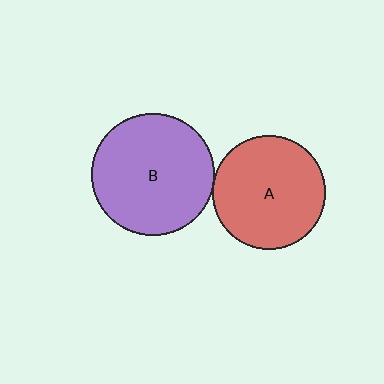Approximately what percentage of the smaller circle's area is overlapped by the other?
Approximately 5%.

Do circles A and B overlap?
Yes.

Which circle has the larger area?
Circle B (purple).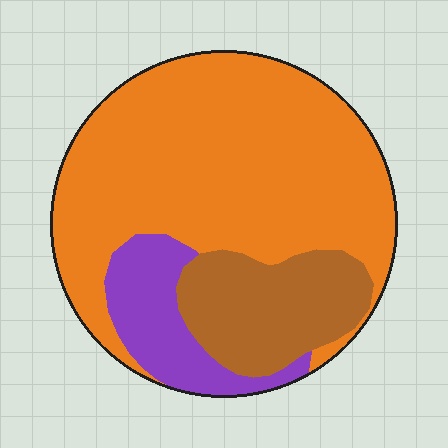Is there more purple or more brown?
Brown.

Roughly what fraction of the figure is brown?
Brown takes up between a sixth and a third of the figure.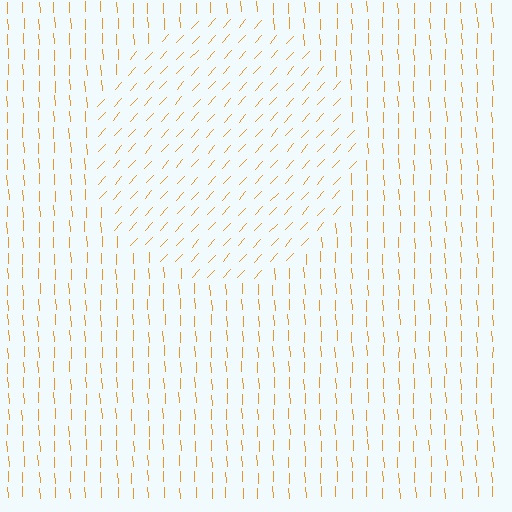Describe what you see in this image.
The image is filled with small orange line segments. A circle region in the image has lines oriented differently from the surrounding lines, creating a visible texture boundary.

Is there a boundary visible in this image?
Yes, there is a texture boundary formed by a change in line orientation.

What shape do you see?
I see a circle.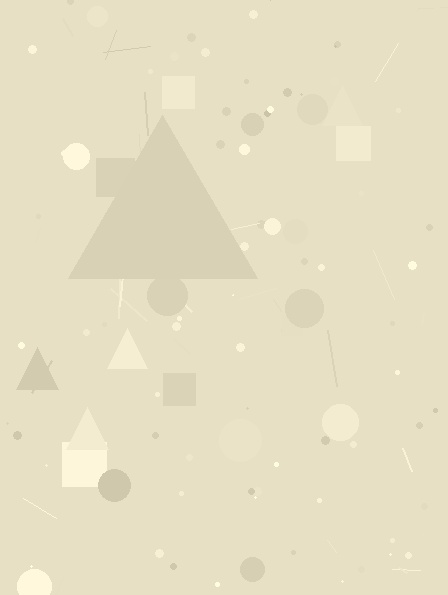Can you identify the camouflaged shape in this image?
The camouflaged shape is a triangle.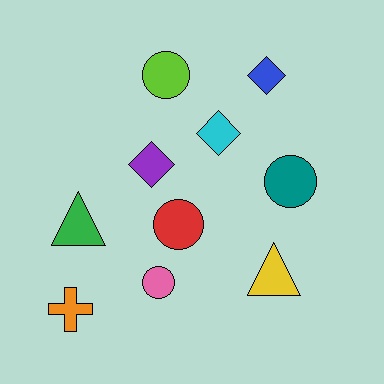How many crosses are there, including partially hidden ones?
There is 1 cross.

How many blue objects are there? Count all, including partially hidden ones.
There is 1 blue object.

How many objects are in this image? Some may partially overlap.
There are 10 objects.